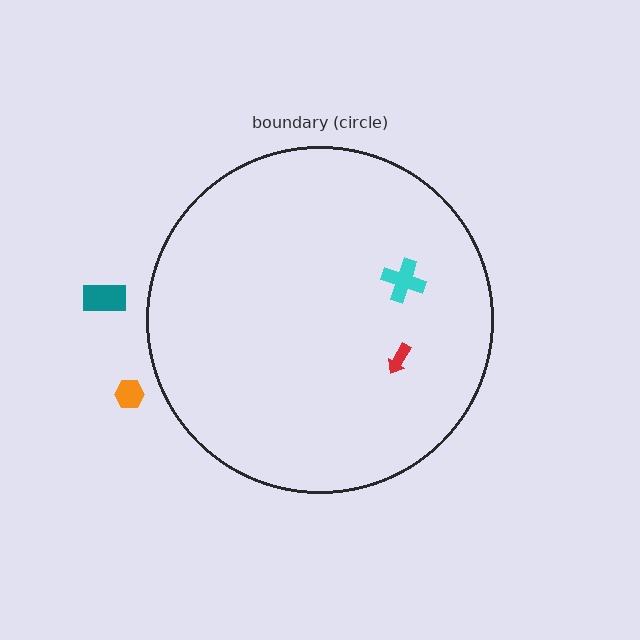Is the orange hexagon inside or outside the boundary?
Outside.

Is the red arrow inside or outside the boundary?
Inside.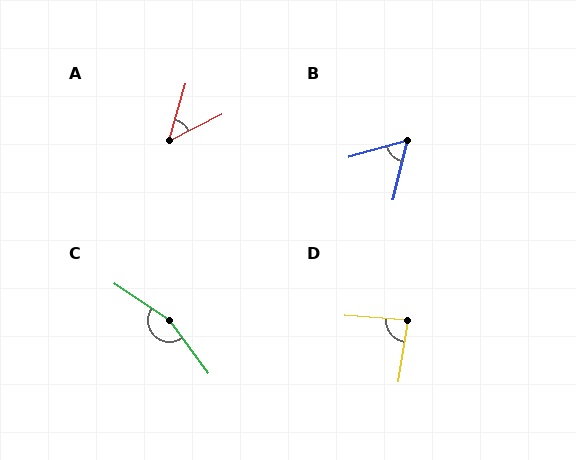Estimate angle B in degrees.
Approximately 61 degrees.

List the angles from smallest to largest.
A (47°), B (61°), D (85°), C (160°).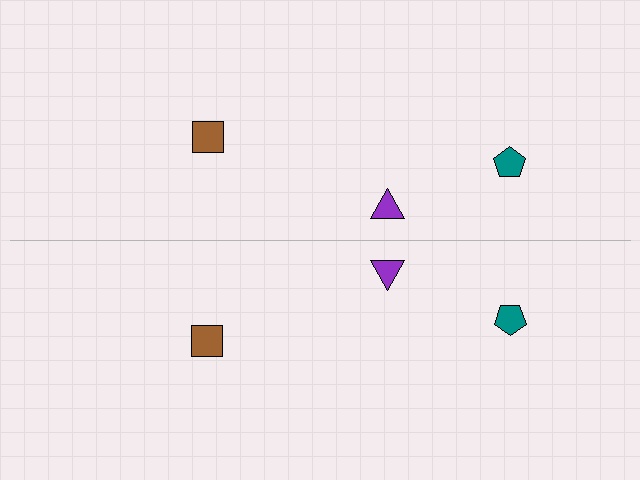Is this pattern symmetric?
Yes, this pattern has bilateral (reflection) symmetry.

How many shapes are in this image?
There are 6 shapes in this image.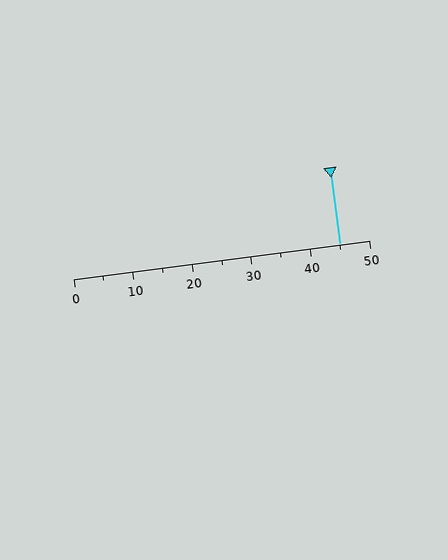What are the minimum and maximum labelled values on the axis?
The axis runs from 0 to 50.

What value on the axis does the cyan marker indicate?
The marker indicates approximately 45.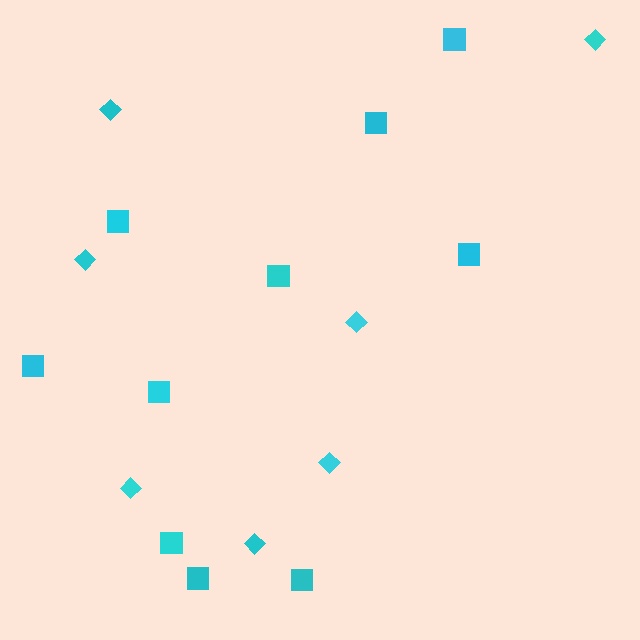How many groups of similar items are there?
There are 2 groups: one group of diamonds (7) and one group of squares (10).